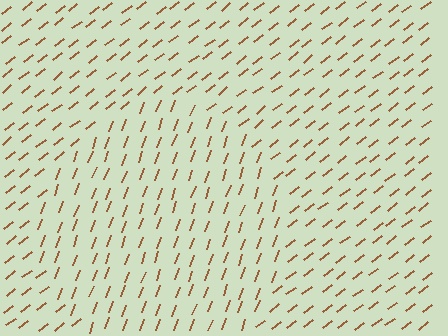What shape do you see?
I see a circle.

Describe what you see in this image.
The image is filled with small brown line segments. A circle region in the image has lines oriented differently from the surrounding lines, creating a visible texture boundary.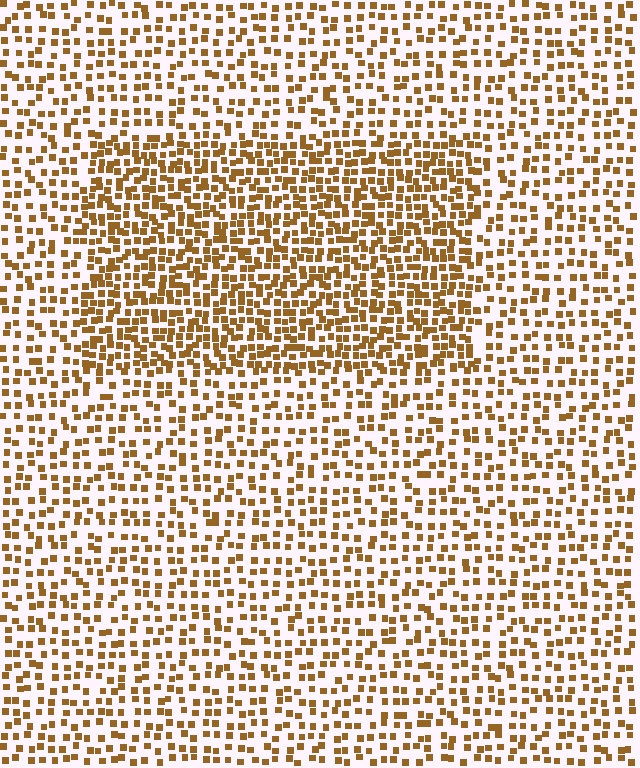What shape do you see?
I see a rectangle.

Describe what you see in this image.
The image contains small brown elements arranged at two different densities. A rectangle-shaped region is visible where the elements are more densely packed than the surrounding area.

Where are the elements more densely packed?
The elements are more densely packed inside the rectangle boundary.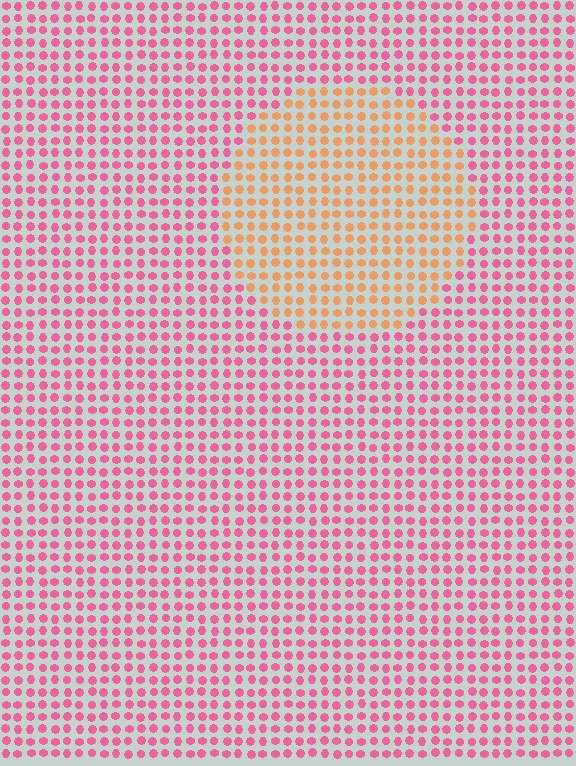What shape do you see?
I see a circle.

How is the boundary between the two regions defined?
The boundary is defined purely by a slight shift in hue (about 49 degrees). Spacing, size, and orientation are identical on both sides.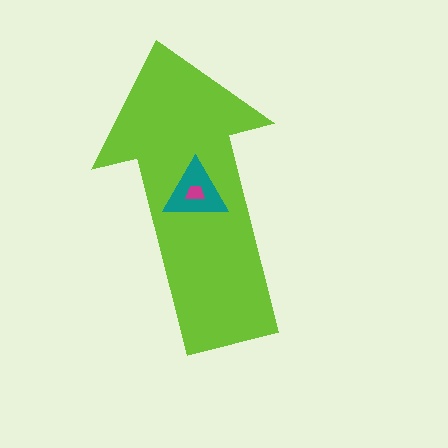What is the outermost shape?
The lime arrow.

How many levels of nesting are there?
3.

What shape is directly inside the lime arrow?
The teal triangle.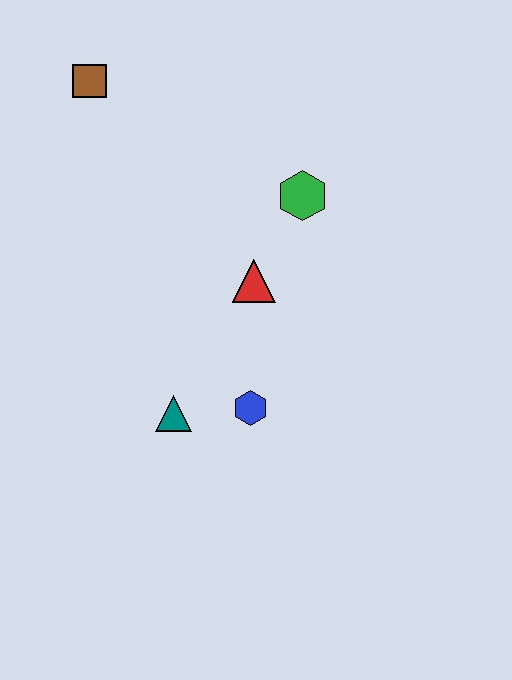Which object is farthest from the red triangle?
The brown square is farthest from the red triangle.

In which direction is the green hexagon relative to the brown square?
The green hexagon is to the right of the brown square.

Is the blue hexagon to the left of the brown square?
No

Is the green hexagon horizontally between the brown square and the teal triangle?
No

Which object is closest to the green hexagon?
The red triangle is closest to the green hexagon.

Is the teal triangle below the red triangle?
Yes